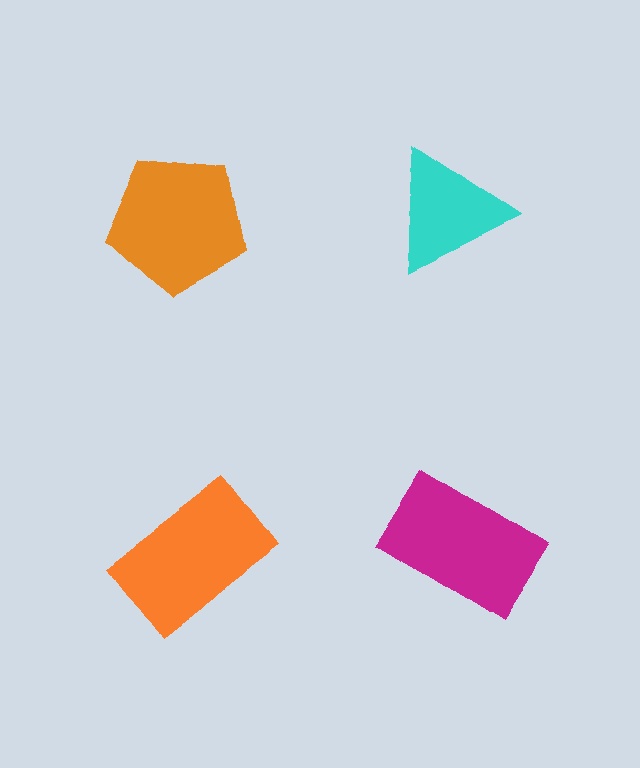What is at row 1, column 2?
A cyan triangle.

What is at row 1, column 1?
An orange pentagon.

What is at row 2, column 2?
A magenta rectangle.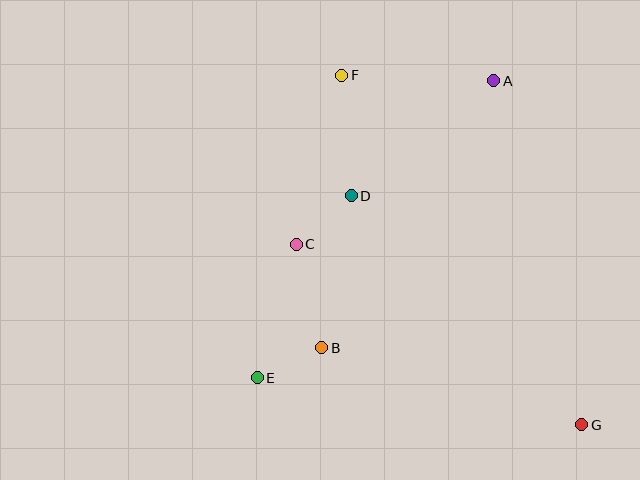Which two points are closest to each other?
Points B and E are closest to each other.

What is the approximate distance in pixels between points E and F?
The distance between E and F is approximately 314 pixels.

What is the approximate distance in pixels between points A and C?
The distance between A and C is approximately 256 pixels.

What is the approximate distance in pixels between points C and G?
The distance between C and G is approximately 338 pixels.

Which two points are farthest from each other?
Points F and G are farthest from each other.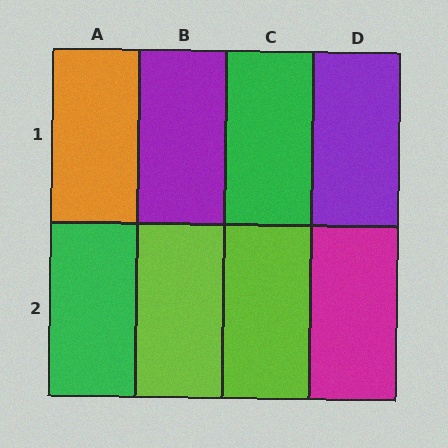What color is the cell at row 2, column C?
Lime.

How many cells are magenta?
1 cell is magenta.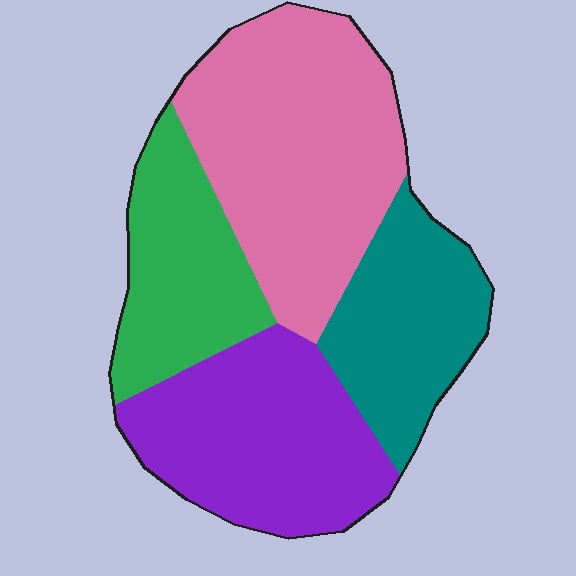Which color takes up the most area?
Pink, at roughly 35%.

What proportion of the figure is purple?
Purple takes up between a sixth and a third of the figure.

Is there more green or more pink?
Pink.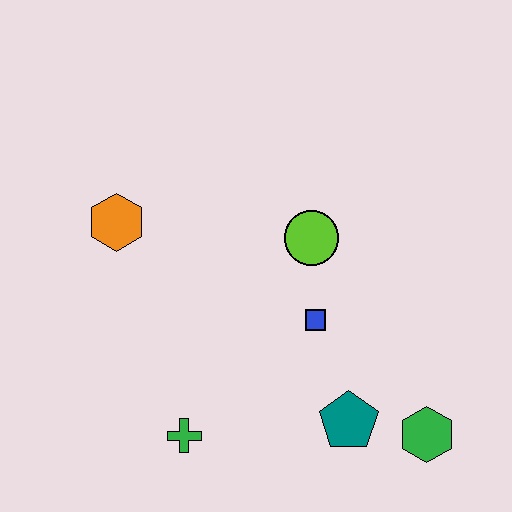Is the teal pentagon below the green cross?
No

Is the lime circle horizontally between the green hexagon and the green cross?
Yes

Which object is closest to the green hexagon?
The teal pentagon is closest to the green hexagon.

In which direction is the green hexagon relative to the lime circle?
The green hexagon is below the lime circle.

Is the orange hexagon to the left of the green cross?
Yes